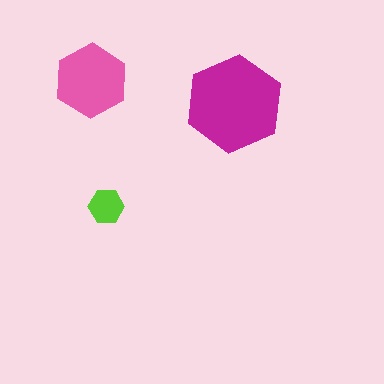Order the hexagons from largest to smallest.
the magenta one, the pink one, the lime one.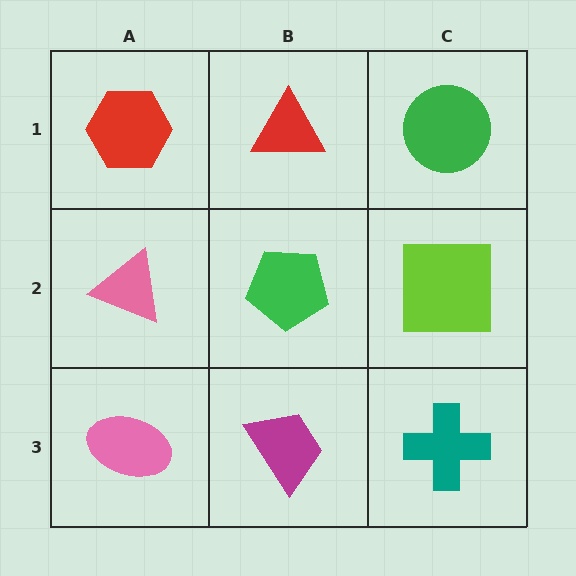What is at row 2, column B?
A green pentagon.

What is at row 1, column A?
A red hexagon.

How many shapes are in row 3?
3 shapes.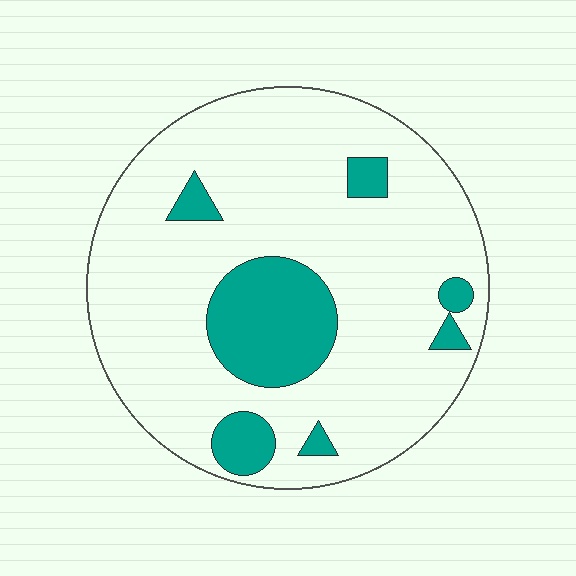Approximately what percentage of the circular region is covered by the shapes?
Approximately 20%.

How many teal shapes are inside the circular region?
7.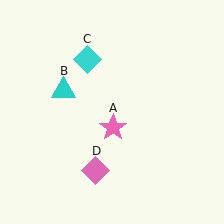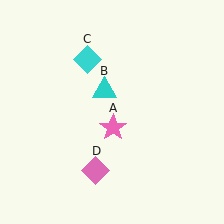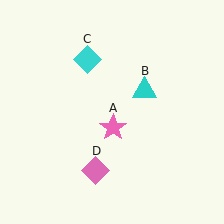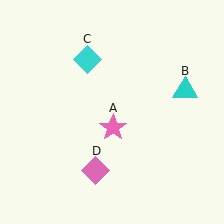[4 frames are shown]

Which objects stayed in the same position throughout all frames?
Pink star (object A) and cyan diamond (object C) and pink diamond (object D) remained stationary.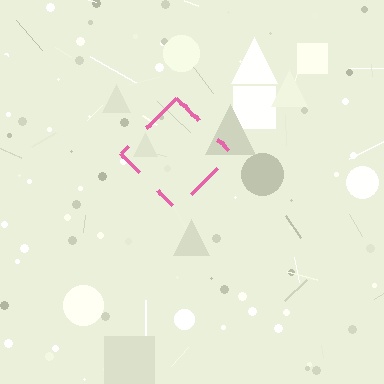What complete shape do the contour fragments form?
The contour fragments form a diamond.